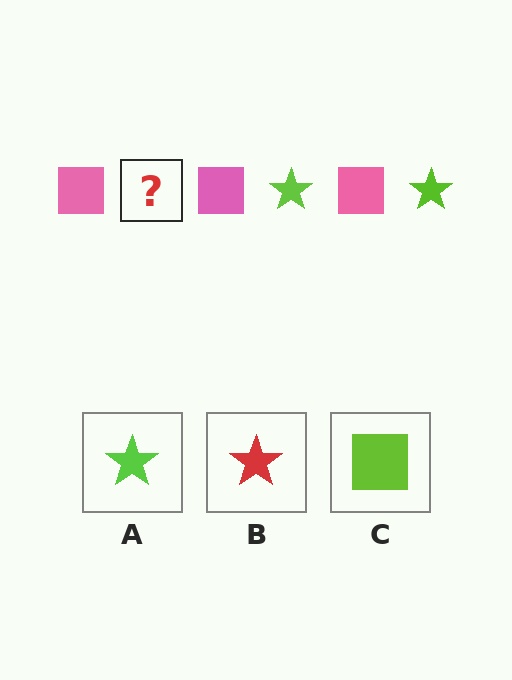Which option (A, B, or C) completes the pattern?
A.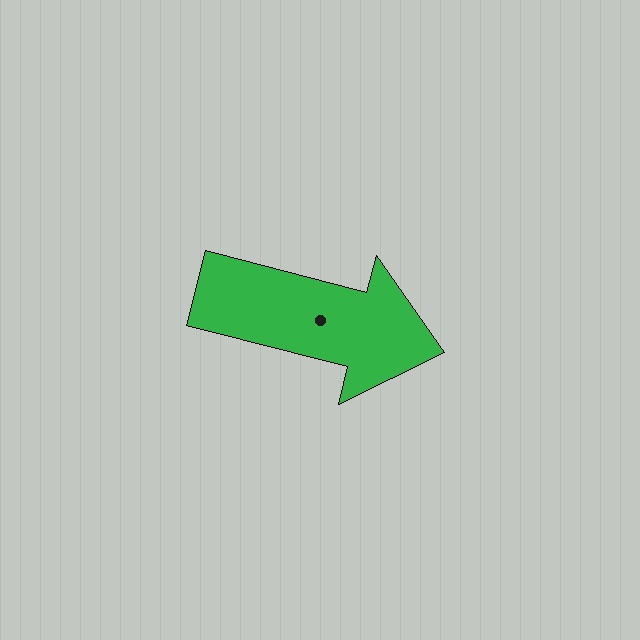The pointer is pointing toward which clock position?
Roughly 3 o'clock.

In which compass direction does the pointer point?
East.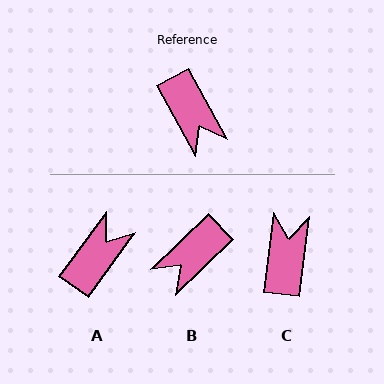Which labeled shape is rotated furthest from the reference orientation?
C, about 144 degrees away.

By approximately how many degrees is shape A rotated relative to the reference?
Approximately 115 degrees counter-clockwise.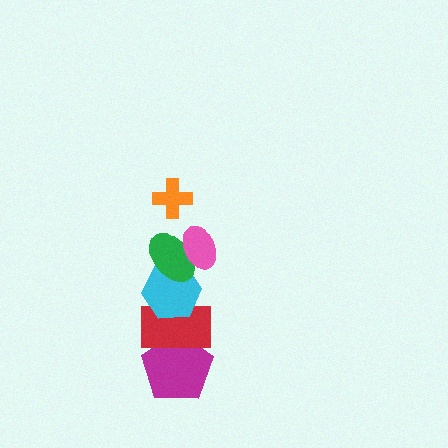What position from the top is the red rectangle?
The red rectangle is 5th from the top.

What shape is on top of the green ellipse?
The pink ellipse is on top of the green ellipse.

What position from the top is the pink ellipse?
The pink ellipse is 2nd from the top.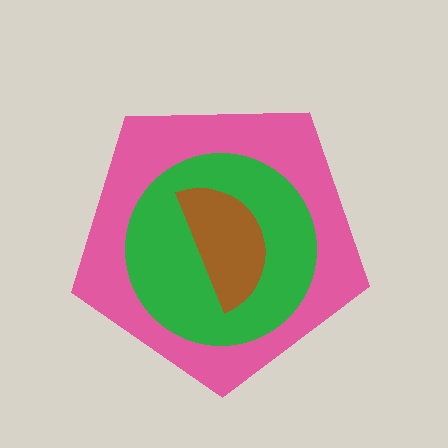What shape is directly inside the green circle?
The brown semicircle.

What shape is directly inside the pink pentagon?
The green circle.